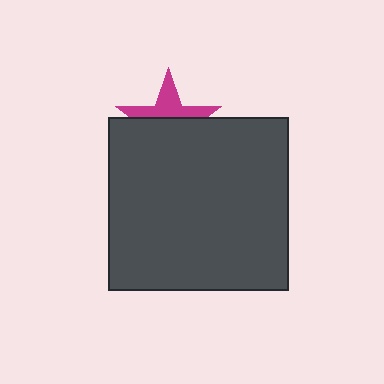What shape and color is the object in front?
The object in front is a dark gray rectangle.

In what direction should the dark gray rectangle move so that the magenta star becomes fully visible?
The dark gray rectangle should move down. That is the shortest direction to clear the overlap and leave the magenta star fully visible.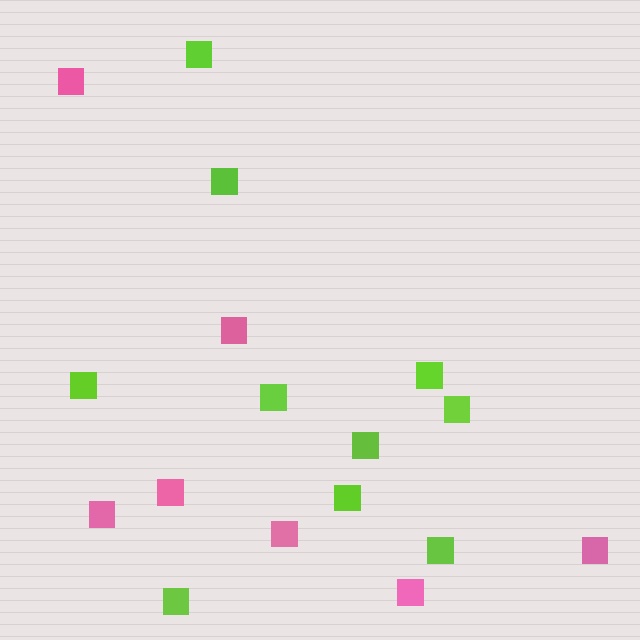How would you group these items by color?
There are 2 groups: one group of pink squares (7) and one group of lime squares (10).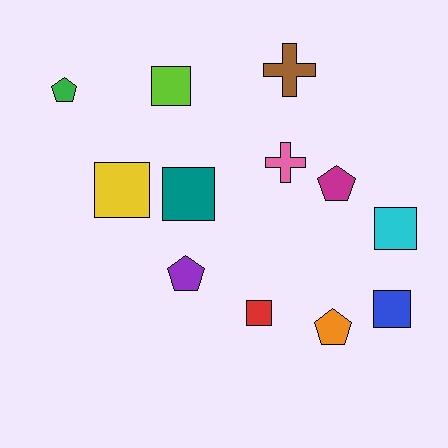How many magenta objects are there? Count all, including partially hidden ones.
There is 1 magenta object.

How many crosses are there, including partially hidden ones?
There are 2 crosses.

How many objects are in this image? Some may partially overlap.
There are 12 objects.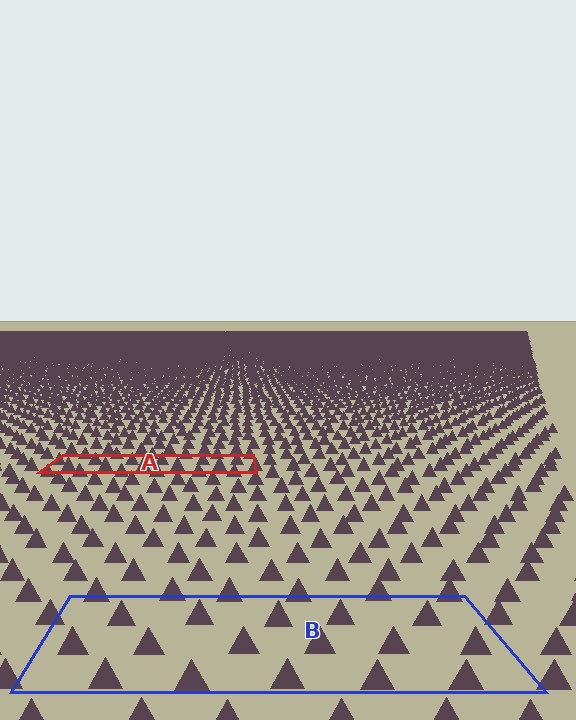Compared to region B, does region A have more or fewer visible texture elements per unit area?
Region A has more texture elements per unit area — they are packed more densely because it is farther away.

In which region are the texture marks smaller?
The texture marks are smaller in region A, because it is farther away.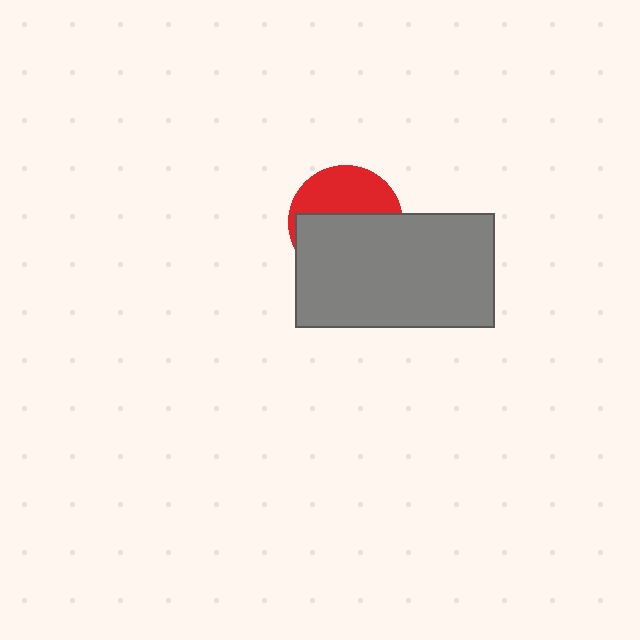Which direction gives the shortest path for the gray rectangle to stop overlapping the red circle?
Moving down gives the shortest separation.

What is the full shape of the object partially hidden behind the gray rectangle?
The partially hidden object is a red circle.